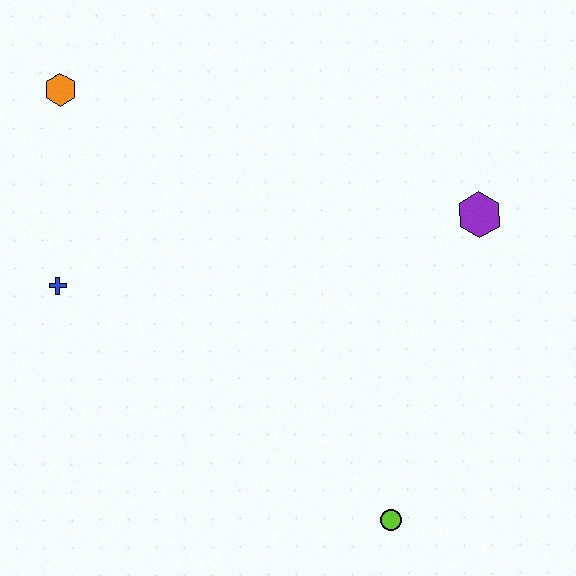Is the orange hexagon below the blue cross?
No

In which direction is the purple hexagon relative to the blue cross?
The purple hexagon is to the right of the blue cross.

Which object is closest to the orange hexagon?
The blue cross is closest to the orange hexagon.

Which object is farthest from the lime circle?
The orange hexagon is farthest from the lime circle.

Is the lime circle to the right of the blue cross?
Yes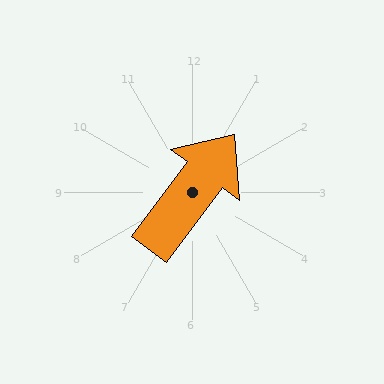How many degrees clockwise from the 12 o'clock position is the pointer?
Approximately 37 degrees.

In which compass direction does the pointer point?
Northeast.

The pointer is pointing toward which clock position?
Roughly 1 o'clock.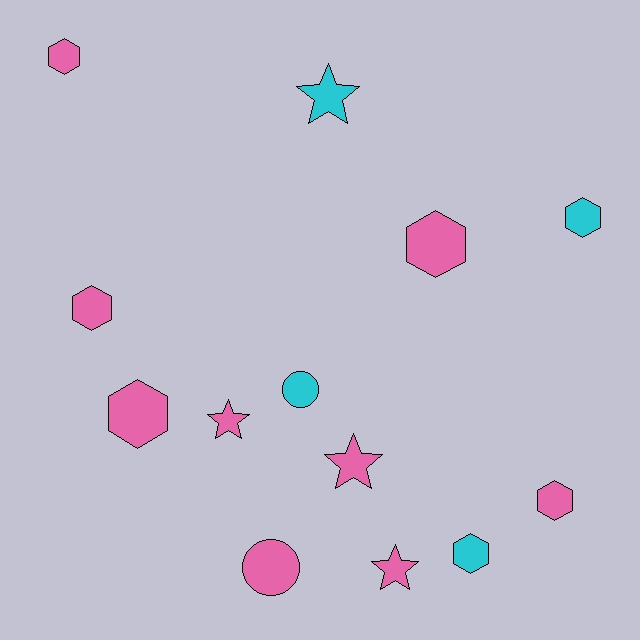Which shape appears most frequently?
Hexagon, with 7 objects.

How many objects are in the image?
There are 13 objects.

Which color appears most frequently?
Pink, with 9 objects.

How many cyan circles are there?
There is 1 cyan circle.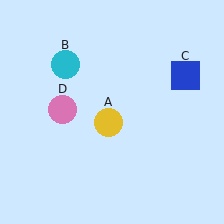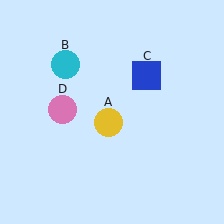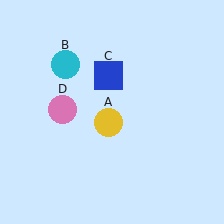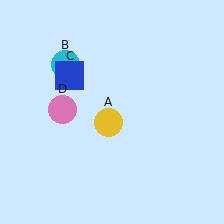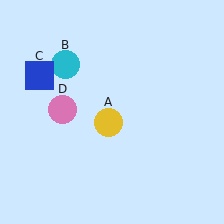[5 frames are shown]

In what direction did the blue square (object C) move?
The blue square (object C) moved left.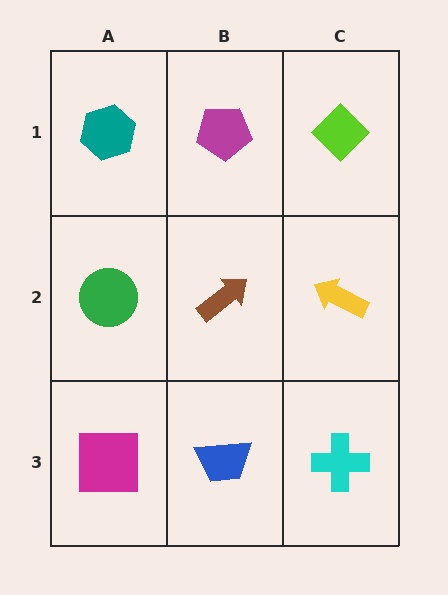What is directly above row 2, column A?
A teal hexagon.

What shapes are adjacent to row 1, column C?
A yellow arrow (row 2, column C), a magenta pentagon (row 1, column B).